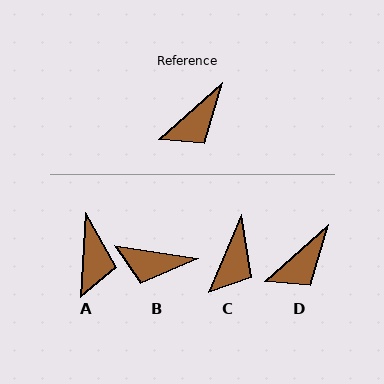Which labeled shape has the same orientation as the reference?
D.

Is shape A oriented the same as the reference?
No, it is off by about 46 degrees.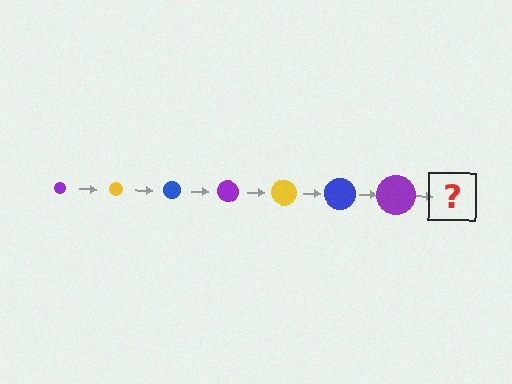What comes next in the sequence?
The next element should be a yellow circle, larger than the previous one.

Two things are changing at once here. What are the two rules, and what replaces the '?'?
The two rules are that the circle grows larger each step and the color cycles through purple, yellow, and blue. The '?' should be a yellow circle, larger than the previous one.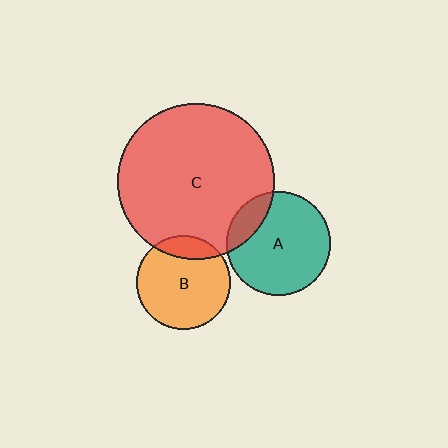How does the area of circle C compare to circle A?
Approximately 2.3 times.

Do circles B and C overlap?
Yes.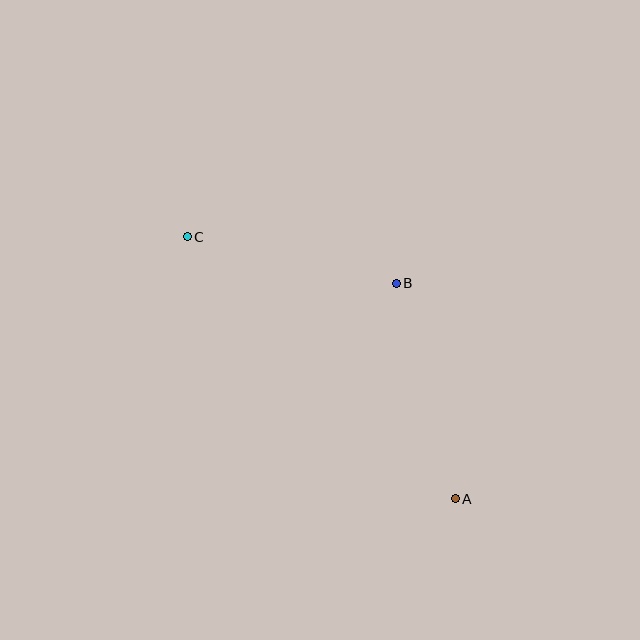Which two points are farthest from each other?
Points A and C are farthest from each other.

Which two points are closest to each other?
Points B and C are closest to each other.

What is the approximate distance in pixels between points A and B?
The distance between A and B is approximately 223 pixels.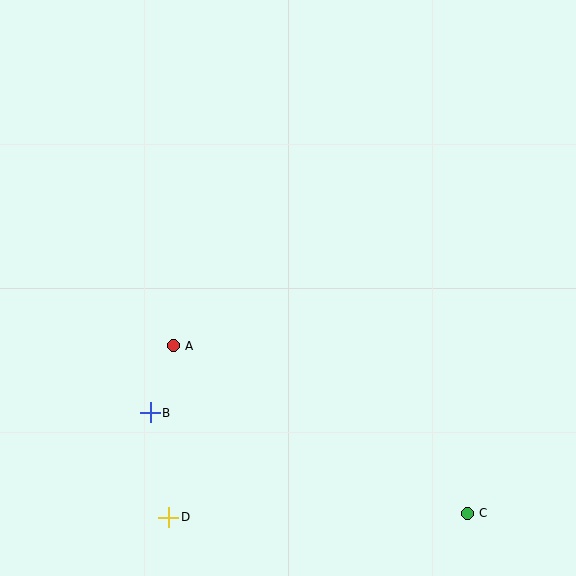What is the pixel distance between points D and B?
The distance between D and B is 106 pixels.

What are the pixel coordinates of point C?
Point C is at (467, 513).